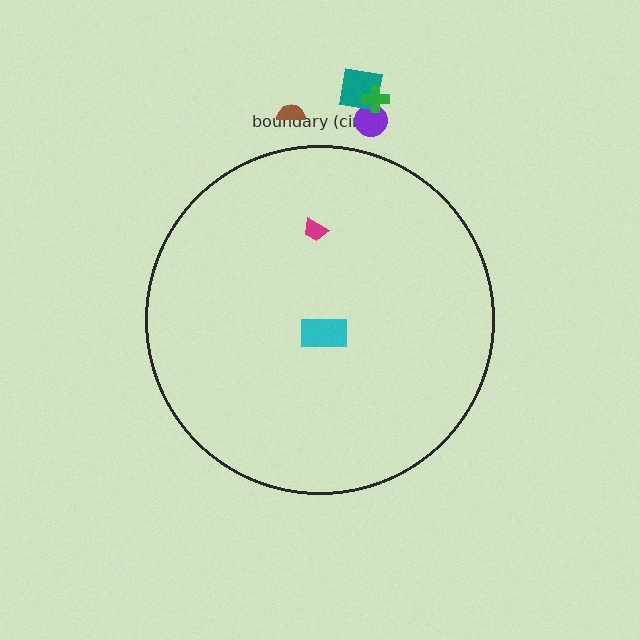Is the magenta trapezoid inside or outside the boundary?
Inside.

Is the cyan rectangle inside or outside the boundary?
Inside.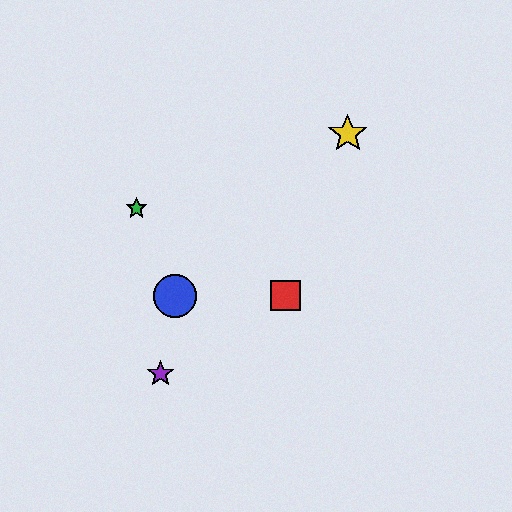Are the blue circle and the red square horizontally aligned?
Yes, both are at y≈296.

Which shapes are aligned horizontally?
The red square, the blue circle are aligned horizontally.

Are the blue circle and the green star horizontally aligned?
No, the blue circle is at y≈296 and the green star is at y≈208.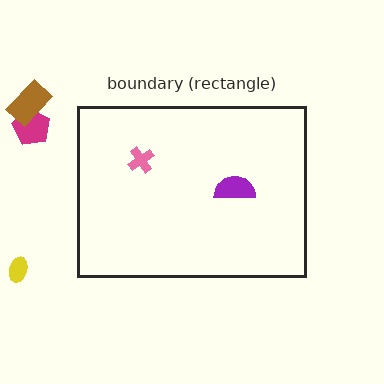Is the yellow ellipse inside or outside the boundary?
Outside.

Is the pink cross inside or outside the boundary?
Inside.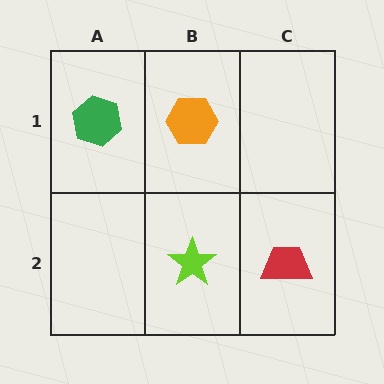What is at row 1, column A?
A green hexagon.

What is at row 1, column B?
An orange hexagon.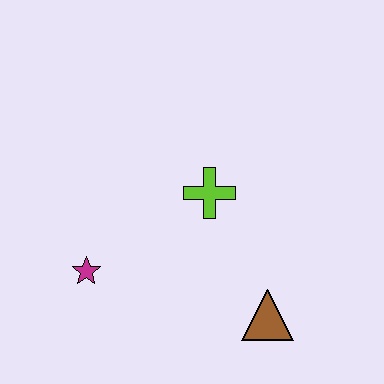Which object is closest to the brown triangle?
The lime cross is closest to the brown triangle.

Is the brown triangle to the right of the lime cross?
Yes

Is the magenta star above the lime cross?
No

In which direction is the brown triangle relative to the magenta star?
The brown triangle is to the right of the magenta star.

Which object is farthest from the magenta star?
The brown triangle is farthest from the magenta star.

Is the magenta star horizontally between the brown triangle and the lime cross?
No